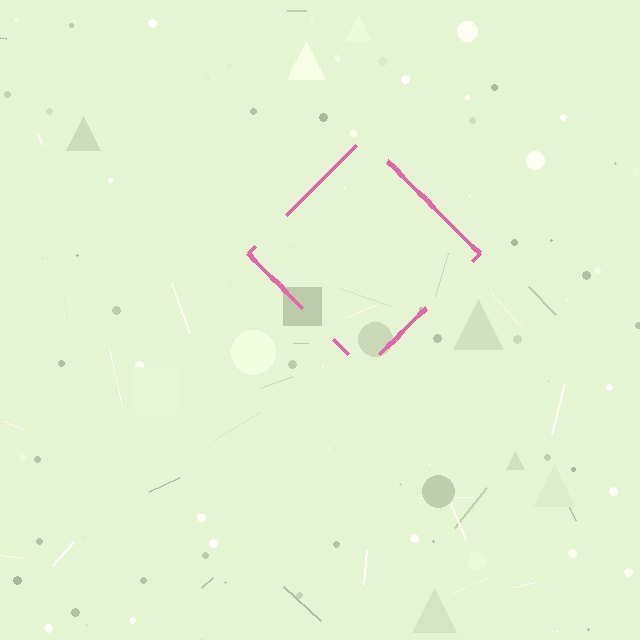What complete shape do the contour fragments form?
The contour fragments form a diamond.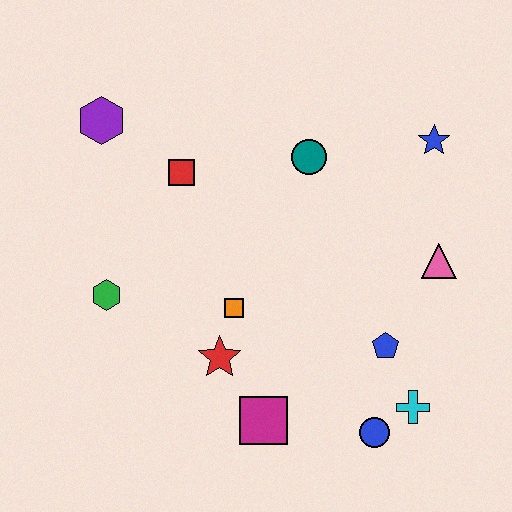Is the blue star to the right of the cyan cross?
Yes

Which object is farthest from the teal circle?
The blue circle is farthest from the teal circle.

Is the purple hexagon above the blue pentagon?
Yes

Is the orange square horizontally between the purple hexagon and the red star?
No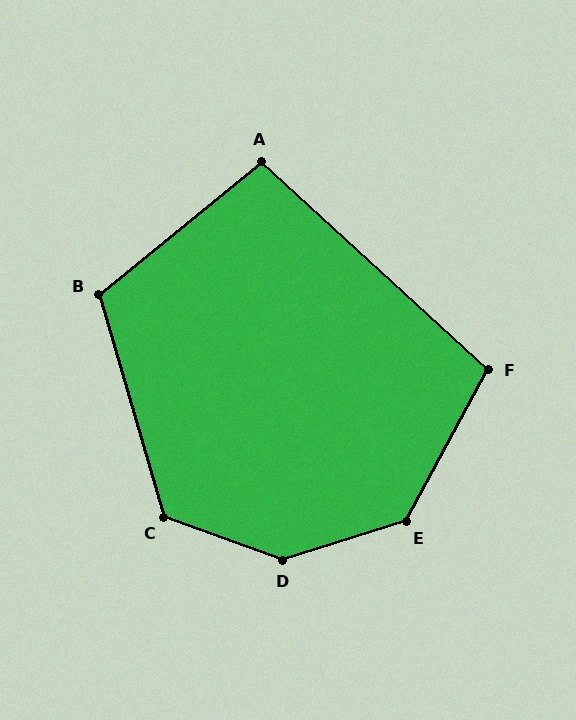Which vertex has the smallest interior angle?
A, at approximately 98 degrees.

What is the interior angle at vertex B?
Approximately 113 degrees (obtuse).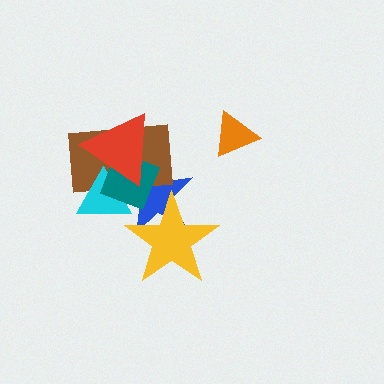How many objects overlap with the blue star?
5 objects overlap with the blue star.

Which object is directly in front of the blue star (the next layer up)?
The brown rectangle is directly in front of the blue star.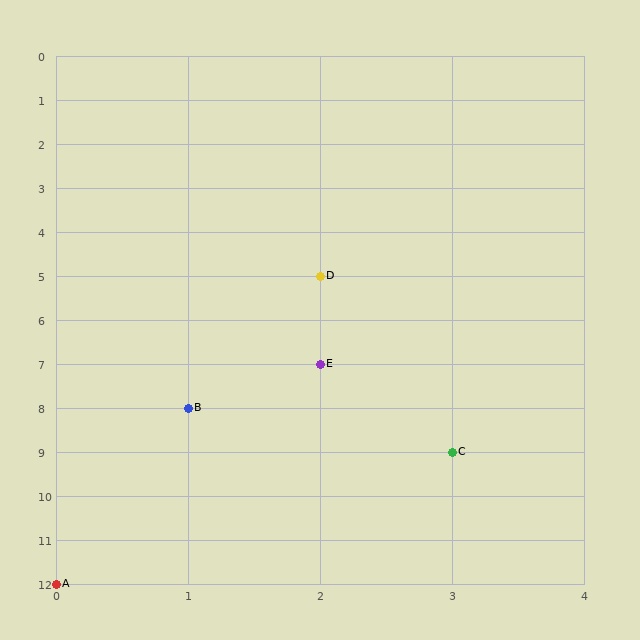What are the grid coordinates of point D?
Point D is at grid coordinates (2, 5).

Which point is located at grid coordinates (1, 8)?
Point B is at (1, 8).